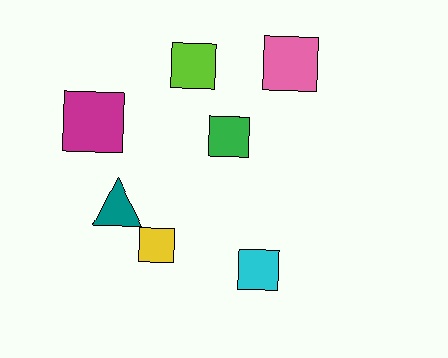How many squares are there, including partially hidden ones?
There are 6 squares.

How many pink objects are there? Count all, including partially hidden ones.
There is 1 pink object.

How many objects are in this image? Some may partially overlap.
There are 7 objects.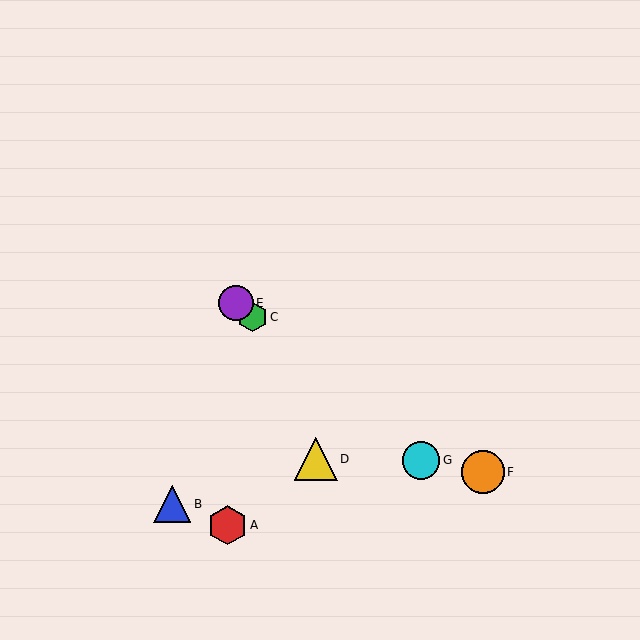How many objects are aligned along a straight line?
3 objects (C, E, G) are aligned along a straight line.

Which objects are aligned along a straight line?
Objects C, E, G are aligned along a straight line.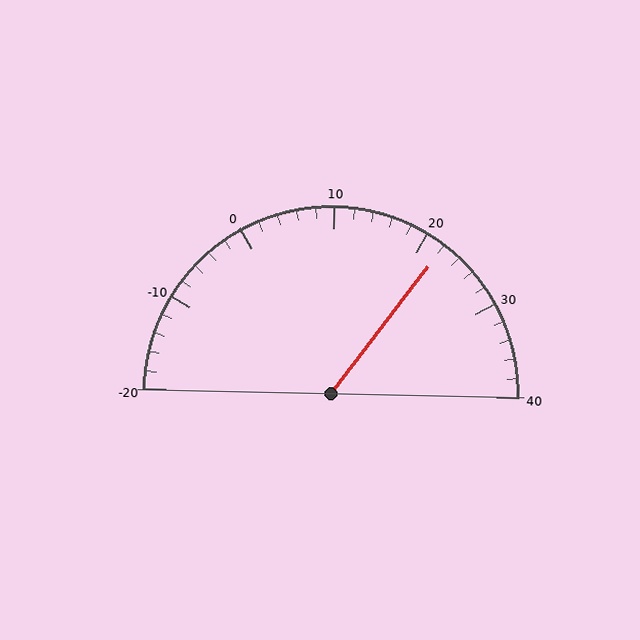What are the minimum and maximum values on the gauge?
The gauge ranges from -20 to 40.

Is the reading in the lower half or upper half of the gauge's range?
The reading is in the upper half of the range (-20 to 40).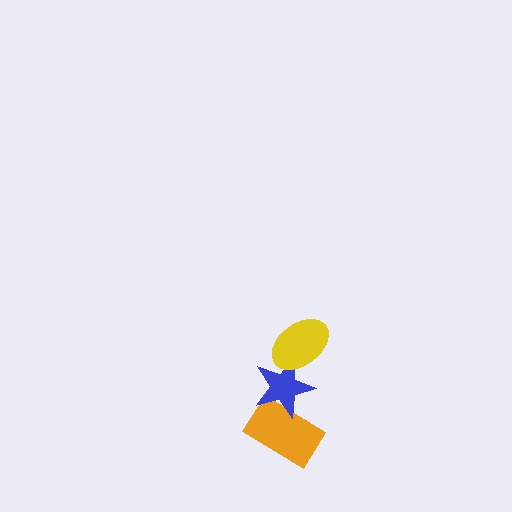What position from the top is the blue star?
The blue star is 2nd from the top.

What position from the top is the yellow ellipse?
The yellow ellipse is 1st from the top.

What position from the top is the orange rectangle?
The orange rectangle is 3rd from the top.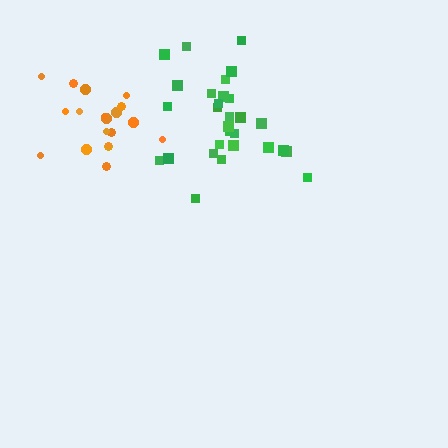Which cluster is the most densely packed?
Orange.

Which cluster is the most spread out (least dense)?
Green.